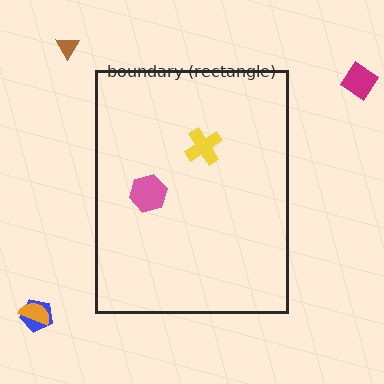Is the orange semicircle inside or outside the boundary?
Outside.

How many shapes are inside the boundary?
2 inside, 4 outside.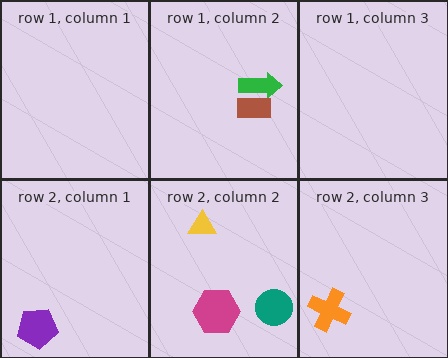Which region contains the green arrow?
The row 1, column 2 region.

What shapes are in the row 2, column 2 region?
The yellow triangle, the teal circle, the magenta hexagon.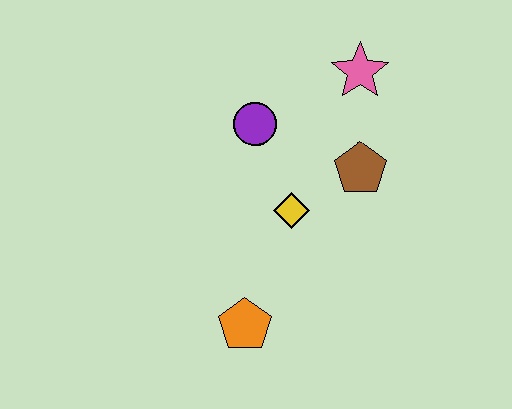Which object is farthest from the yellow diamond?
The pink star is farthest from the yellow diamond.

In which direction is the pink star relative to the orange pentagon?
The pink star is above the orange pentagon.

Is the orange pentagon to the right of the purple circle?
No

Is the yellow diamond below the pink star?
Yes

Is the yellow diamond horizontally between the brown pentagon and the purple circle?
Yes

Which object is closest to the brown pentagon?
The yellow diamond is closest to the brown pentagon.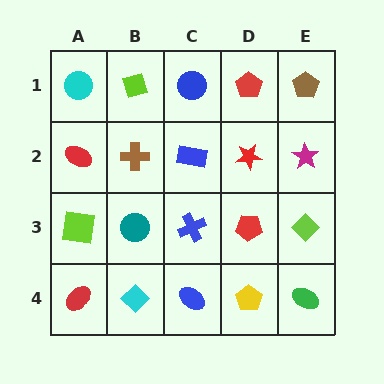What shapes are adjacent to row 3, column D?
A red star (row 2, column D), a yellow pentagon (row 4, column D), a blue cross (row 3, column C), a lime diamond (row 3, column E).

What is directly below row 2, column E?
A lime diamond.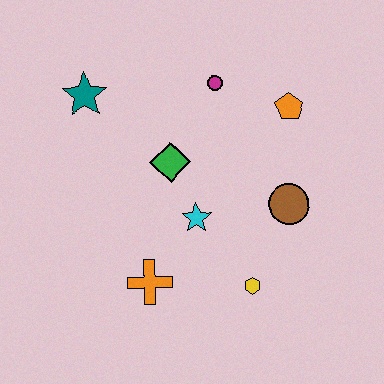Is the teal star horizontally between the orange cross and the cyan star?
No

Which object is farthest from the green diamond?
The yellow hexagon is farthest from the green diamond.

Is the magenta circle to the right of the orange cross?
Yes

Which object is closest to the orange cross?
The cyan star is closest to the orange cross.